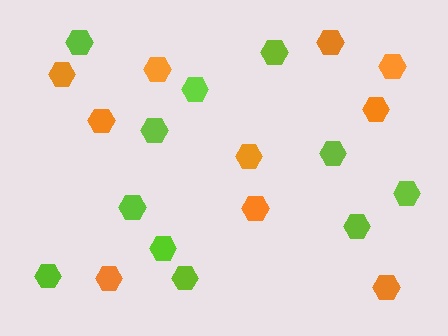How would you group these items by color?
There are 2 groups: one group of orange hexagons (10) and one group of lime hexagons (11).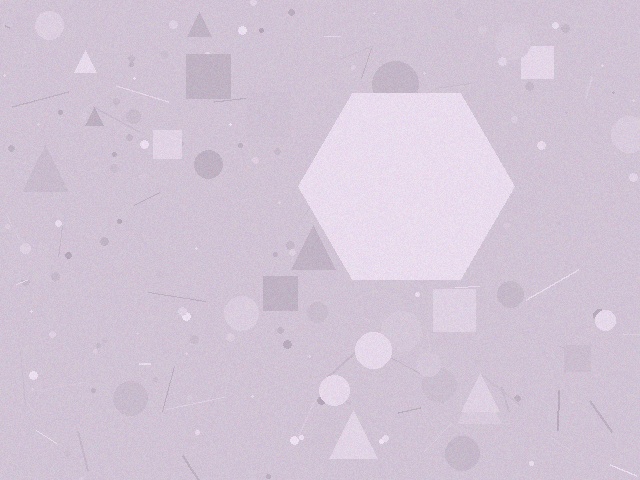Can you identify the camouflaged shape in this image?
The camouflaged shape is a hexagon.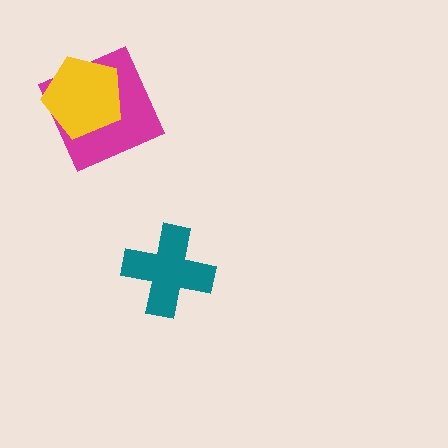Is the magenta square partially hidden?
Yes, it is partially covered by another shape.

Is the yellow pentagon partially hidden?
No, no other shape covers it.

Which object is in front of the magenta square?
The yellow pentagon is in front of the magenta square.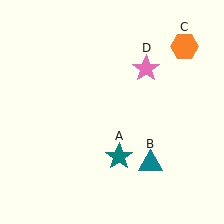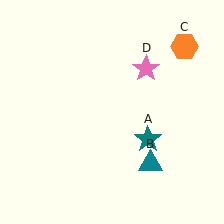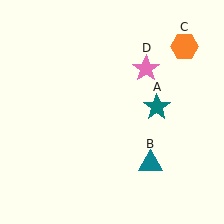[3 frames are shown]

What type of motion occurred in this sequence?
The teal star (object A) rotated counterclockwise around the center of the scene.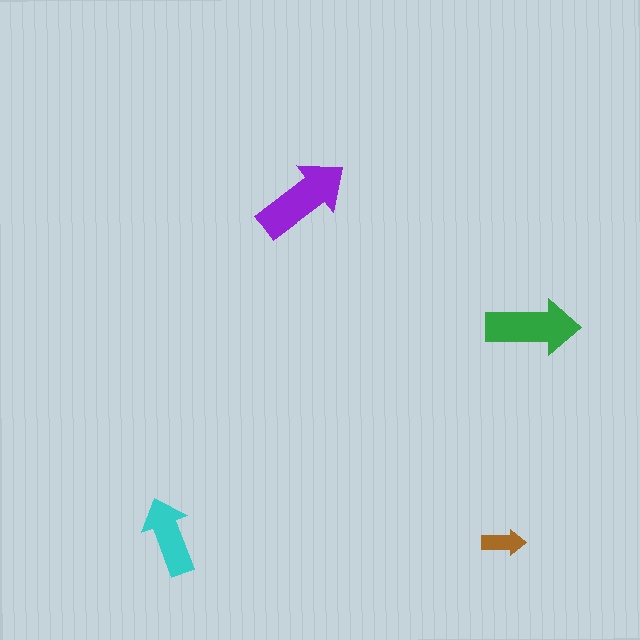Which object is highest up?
The purple arrow is topmost.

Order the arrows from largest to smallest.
the purple one, the green one, the cyan one, the brown one.